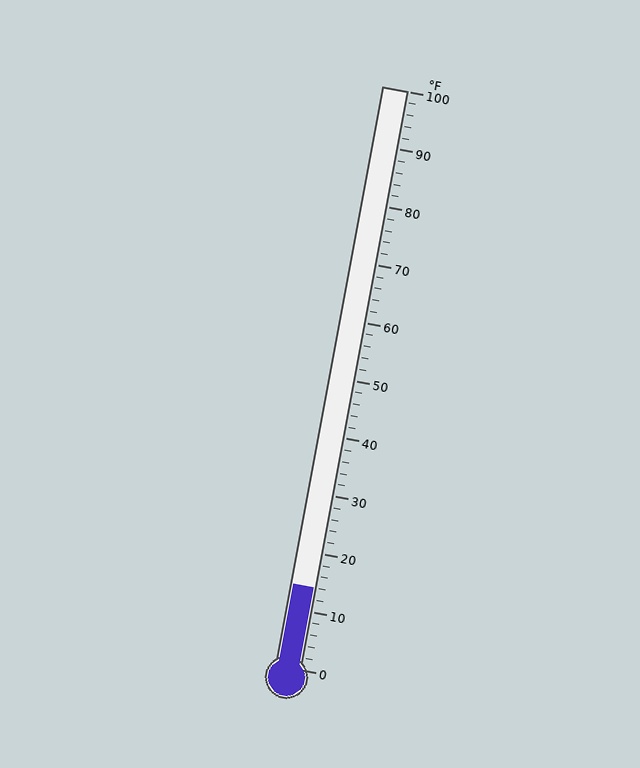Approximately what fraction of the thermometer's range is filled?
The thermometer is filled to approximately 15% of its range.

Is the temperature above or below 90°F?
The temperature is below 90°F.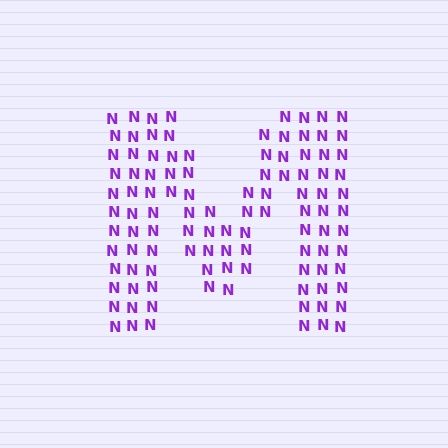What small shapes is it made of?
It is made of small letter N's.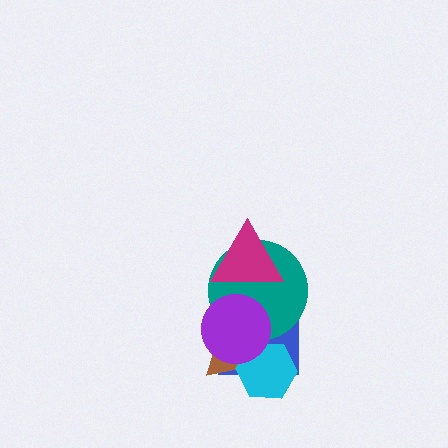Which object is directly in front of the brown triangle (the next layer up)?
The teal circle is directly in front of the brown triangle.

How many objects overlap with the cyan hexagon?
3 objects overlap with the cyan hexagon.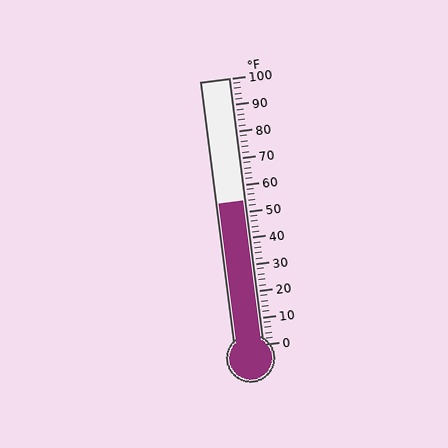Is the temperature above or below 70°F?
The temperature is below 70°F.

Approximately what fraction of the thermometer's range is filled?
The thermometer is filled to approximately 55% of its range.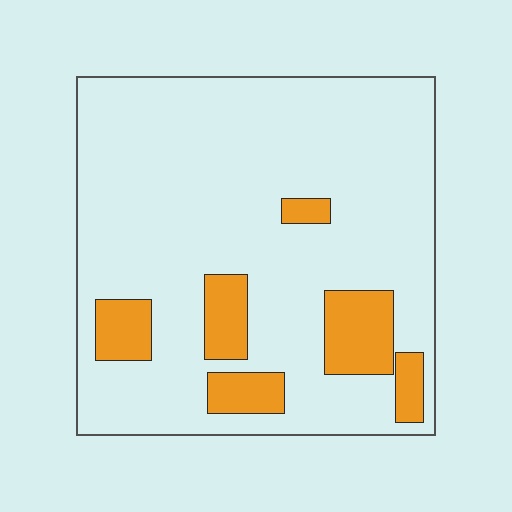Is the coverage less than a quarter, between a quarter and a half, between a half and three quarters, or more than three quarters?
Less than a quarter.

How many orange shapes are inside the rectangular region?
6.